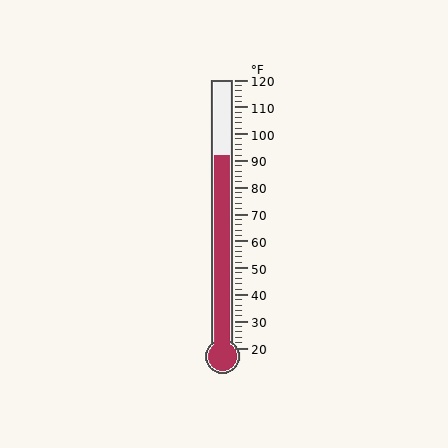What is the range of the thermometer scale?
The thermometer scale ranges from 20°F to 120°F.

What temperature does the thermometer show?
The thermometer shows approximately 92°F.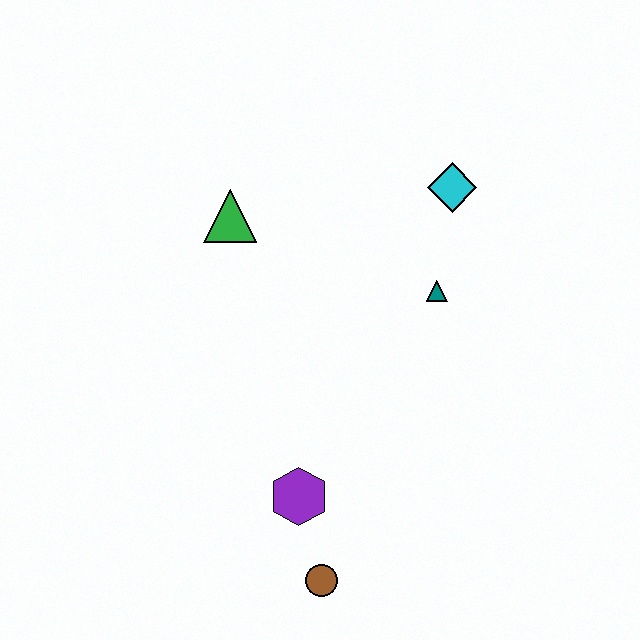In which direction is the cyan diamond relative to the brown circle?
The cyan diamond is above the brown circle.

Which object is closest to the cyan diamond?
The teal triangle is closest to the cyan diamond.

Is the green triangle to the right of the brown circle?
No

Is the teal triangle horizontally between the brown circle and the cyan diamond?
Yes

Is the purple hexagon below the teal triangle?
Yes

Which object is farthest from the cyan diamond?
The brown circle is farthest from the cyan diamond.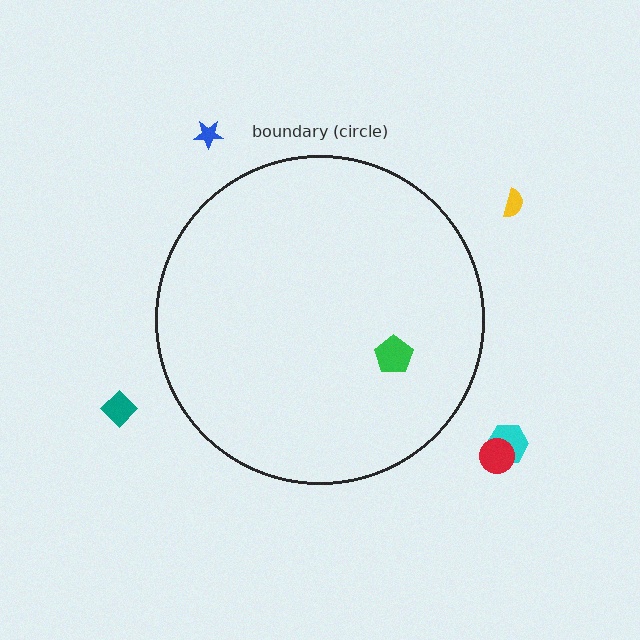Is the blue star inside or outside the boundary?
Outside.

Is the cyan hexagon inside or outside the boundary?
Outside.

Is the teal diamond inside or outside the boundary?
Outside.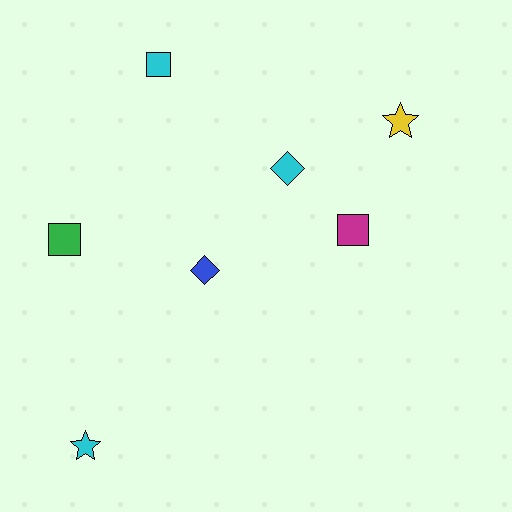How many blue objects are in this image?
There is 1 blue object.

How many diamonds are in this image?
There are 2 diamonds.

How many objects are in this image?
There are 7 objects.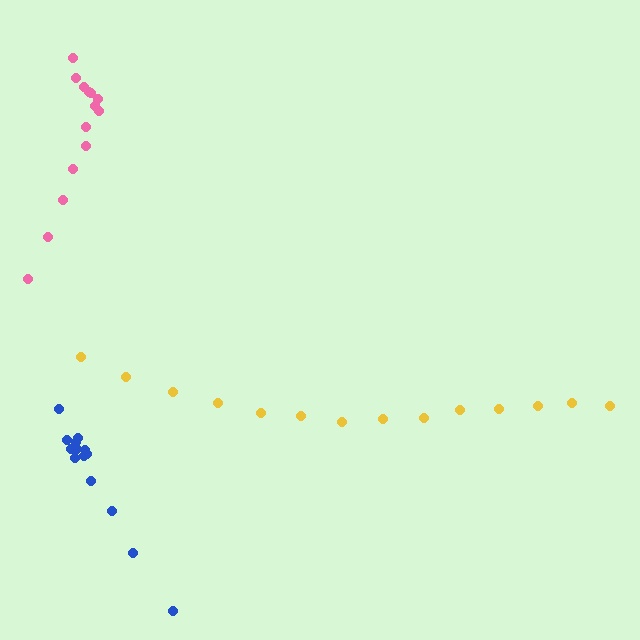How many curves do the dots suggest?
There are 3 distinct paths.